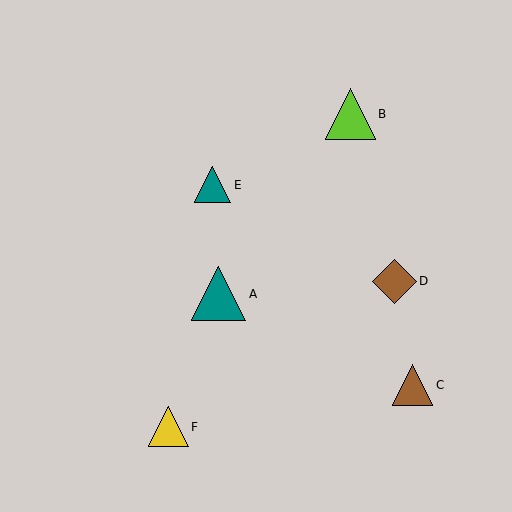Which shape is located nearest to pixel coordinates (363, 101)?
The lime triangle (labeled B) at (350, 114) is nearest to that location.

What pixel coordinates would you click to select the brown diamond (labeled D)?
Click at (394, 281) to select the brown diamond D.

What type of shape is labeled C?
Shape C is a brown triangle.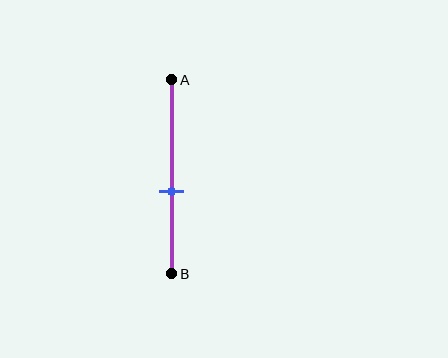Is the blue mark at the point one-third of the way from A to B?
No, the mark is at about 60% from A, not at the 33% one-third point.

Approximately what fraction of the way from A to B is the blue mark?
The blue mark is approximately 60% of the way from A to B.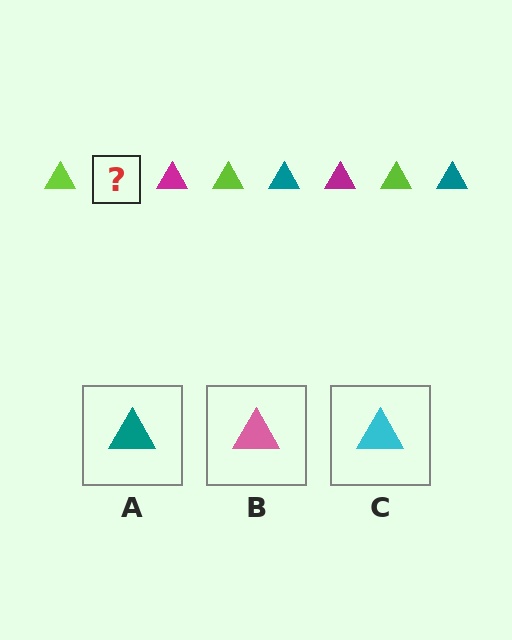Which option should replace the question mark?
Option A.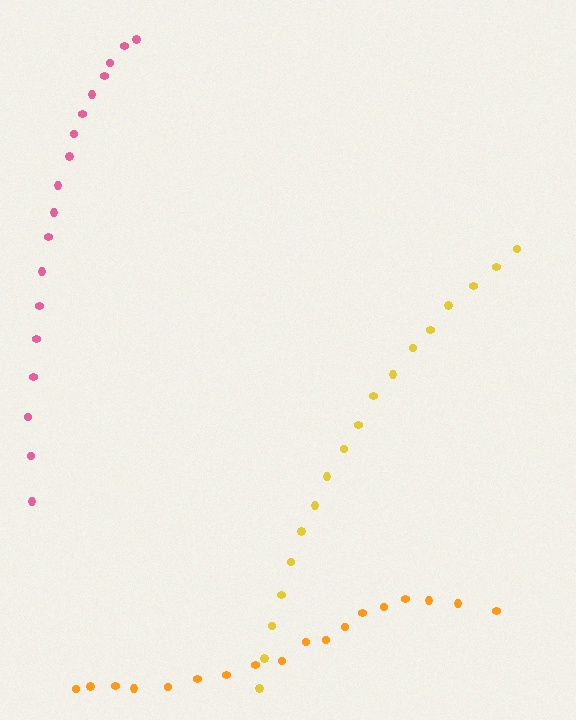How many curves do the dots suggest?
There are 3 distinct paths.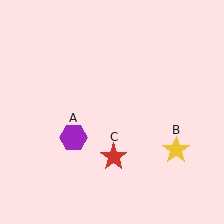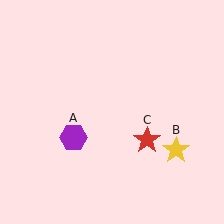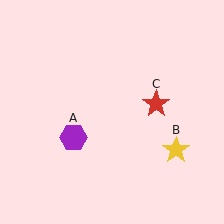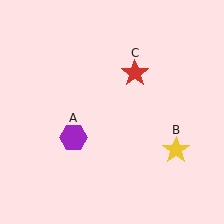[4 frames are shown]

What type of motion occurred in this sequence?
The red star (object C) rotated counterclockwise around the center of the scene.